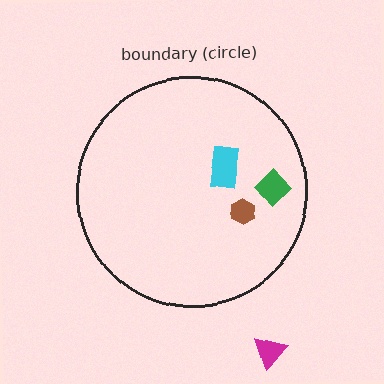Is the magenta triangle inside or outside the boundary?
Outside.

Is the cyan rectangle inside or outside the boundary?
Inside.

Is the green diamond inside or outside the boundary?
Inside.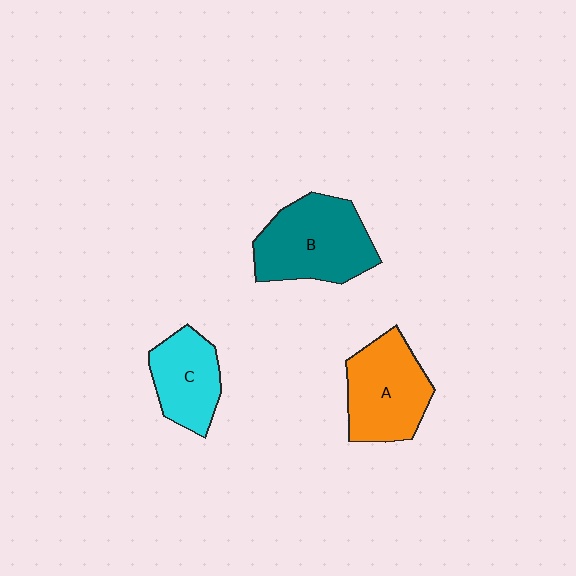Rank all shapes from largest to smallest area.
From largest to smallest: B (teal), A (orange), C (cyan).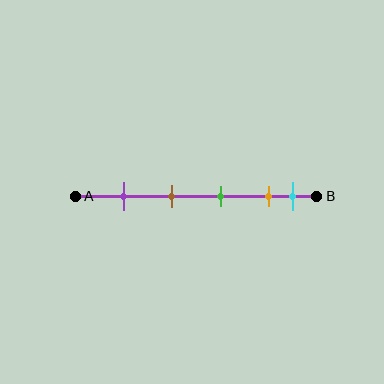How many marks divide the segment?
There are 5 marks dividing the segment.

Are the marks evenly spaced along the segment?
No, the marks are not evenly spaced.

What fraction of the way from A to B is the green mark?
The green mark is approximately 60% (0.6) of the way from A to B.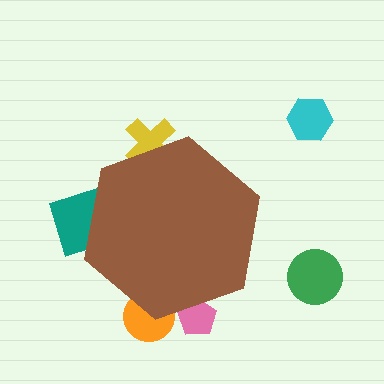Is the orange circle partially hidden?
Yes, the orange circle is partially hidden behind the brown hexagon.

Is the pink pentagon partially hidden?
Yes, the pink pentagon is partially hidden behind the brown hexagon.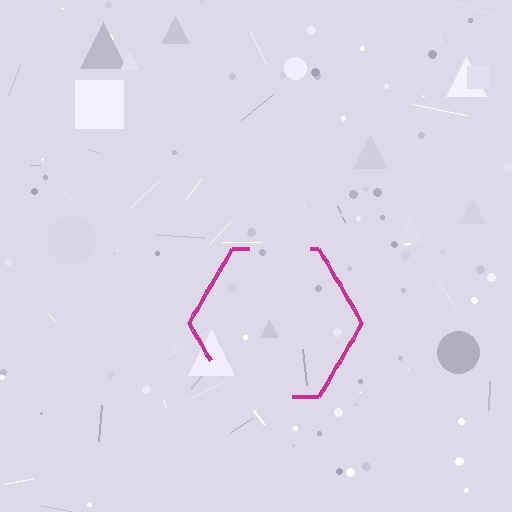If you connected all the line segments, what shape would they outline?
They would outline a hexagon.